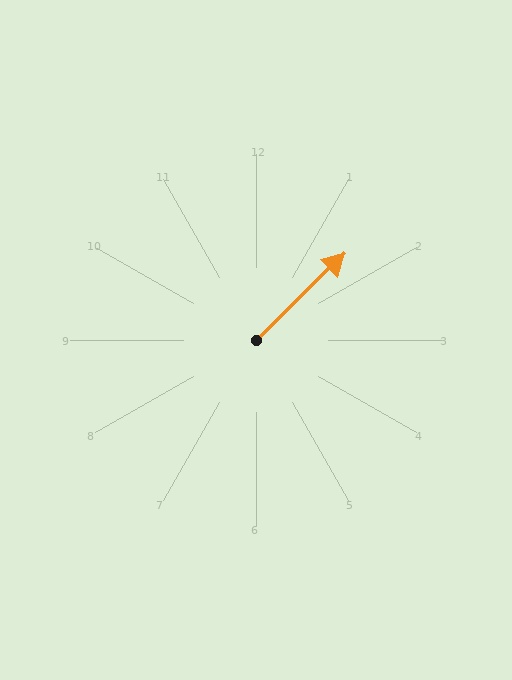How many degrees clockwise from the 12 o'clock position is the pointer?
Approximately 46 degrees.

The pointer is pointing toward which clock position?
Roughly 2 o'clock.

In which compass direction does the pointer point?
Northeast.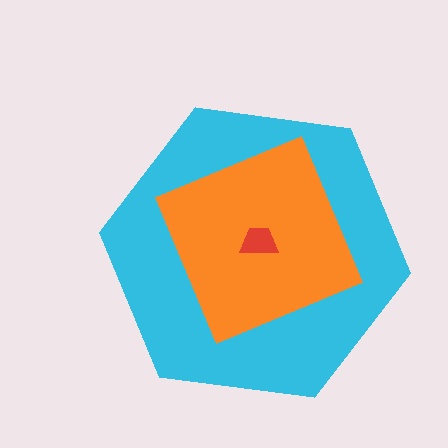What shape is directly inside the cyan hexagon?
The orange square.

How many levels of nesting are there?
3.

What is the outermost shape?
The cyan hexagon.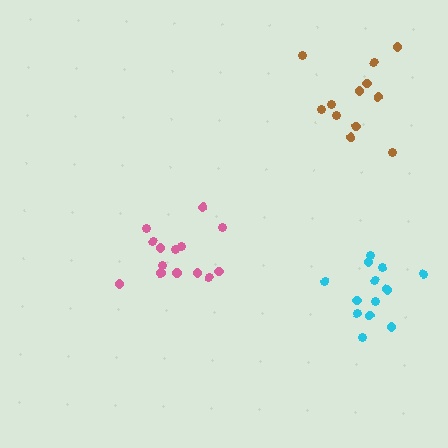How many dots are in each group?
Group 1: 13 dots, Group 2: 14 dots, Group 3: 12 dots (39 total).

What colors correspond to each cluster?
The clusters are colored: cyan, pink, brown.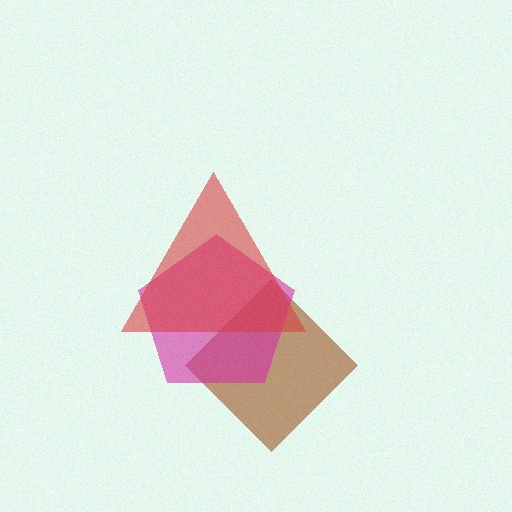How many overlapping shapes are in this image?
There are 3 overlapping shapes in the image.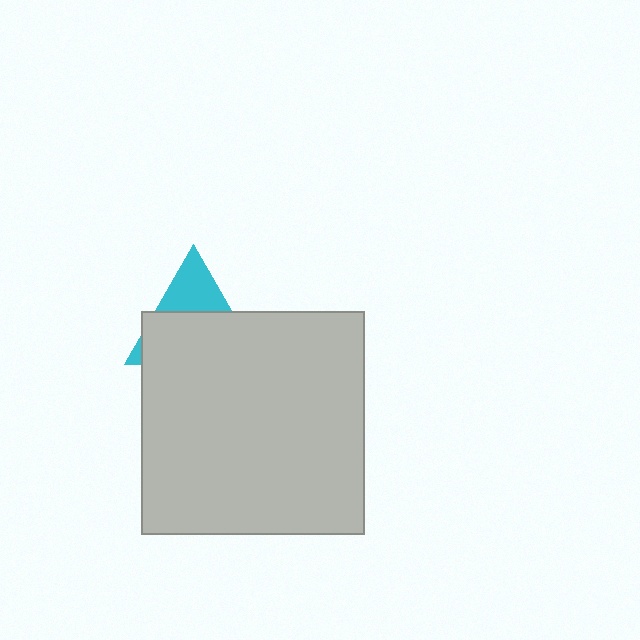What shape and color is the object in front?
The object in front is a light gray square.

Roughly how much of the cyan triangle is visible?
A small part of it is visible (roughly 34%).